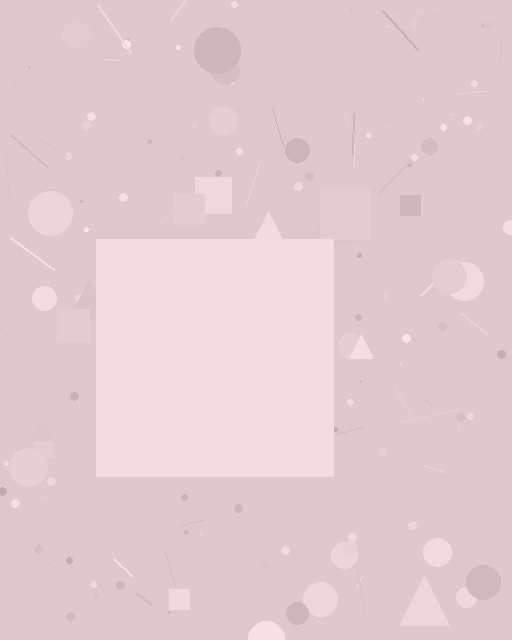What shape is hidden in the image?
A square is hidden in the image.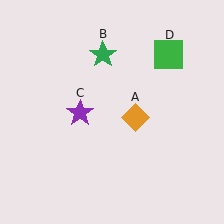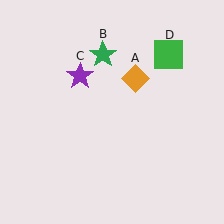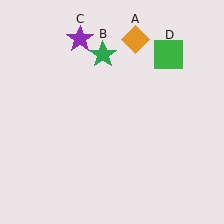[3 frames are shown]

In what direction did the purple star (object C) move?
The purple star (object C) moved up.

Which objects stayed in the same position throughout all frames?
Green star (object B) and green square (object D) remained stationary.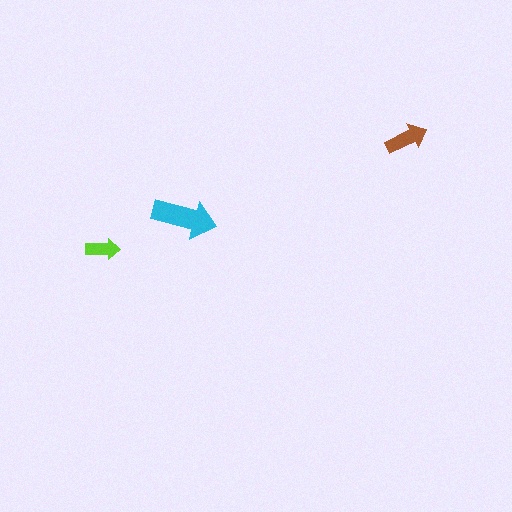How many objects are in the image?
There are 3 objects in the image.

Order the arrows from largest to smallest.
the cyan one, the brown one, the lime one.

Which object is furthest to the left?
The lime arrow is leftmost.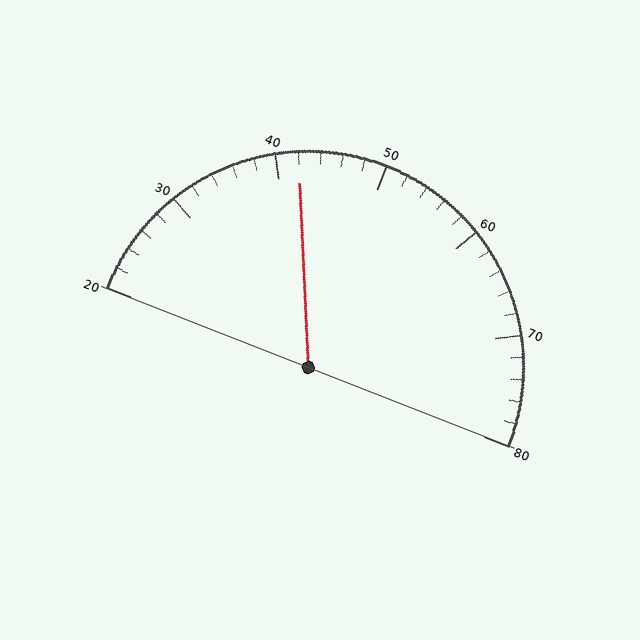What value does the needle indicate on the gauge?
The needle indicates approximately 42.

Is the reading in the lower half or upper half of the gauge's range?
The reading is in the lower half of the range (20 to 80).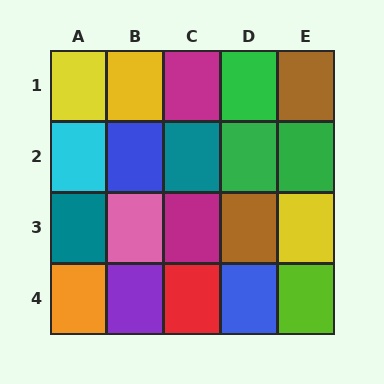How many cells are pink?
1 cell is pink.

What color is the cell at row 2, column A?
Cyan.